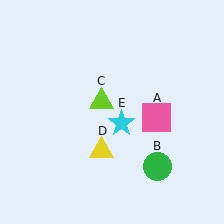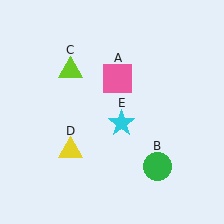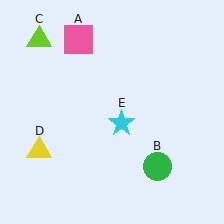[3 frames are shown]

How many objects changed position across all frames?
3 objects changed position: pink square (object A), lime triangle (object C), yellow triangle (object D).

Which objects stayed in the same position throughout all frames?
Green circle (object B) and cyan star (object E) remained stationary.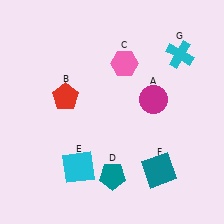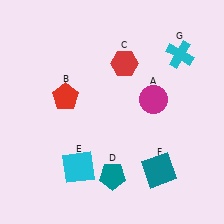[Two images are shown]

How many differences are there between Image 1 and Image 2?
There is 1 difference between the two images.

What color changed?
The hexagon (C) changed from pink in Image 1 to red in Image 2.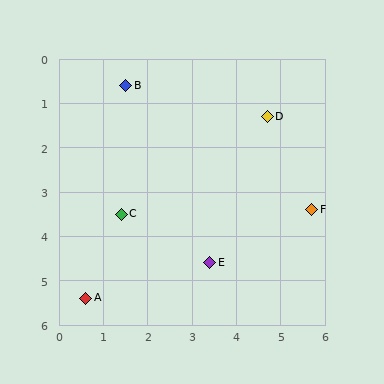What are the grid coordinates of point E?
Point E is at approximately (3.4, 4.6).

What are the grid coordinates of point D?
Point D is at approximately (4.7, 1.3).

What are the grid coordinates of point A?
Point A is at approximately (0.6, 5.4).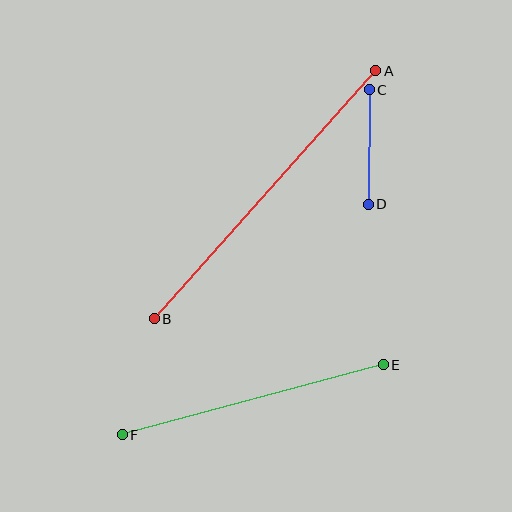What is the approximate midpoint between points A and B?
The midpoint is at approximately (265, 195) pixels.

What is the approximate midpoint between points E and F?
The midpoint is at approximately (253, 400) pixels.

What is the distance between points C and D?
The distance is approximately 115 pixels.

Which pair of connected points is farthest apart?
Points A and B are farthest apart.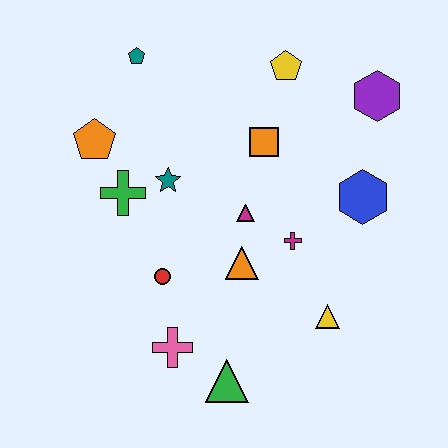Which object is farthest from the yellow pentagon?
The green triangle is farthest from the yellow pentagon.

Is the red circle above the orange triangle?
No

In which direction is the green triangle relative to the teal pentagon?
The green triangle is below the teal pentagon.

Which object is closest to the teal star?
The green cross is closest to the teal star.